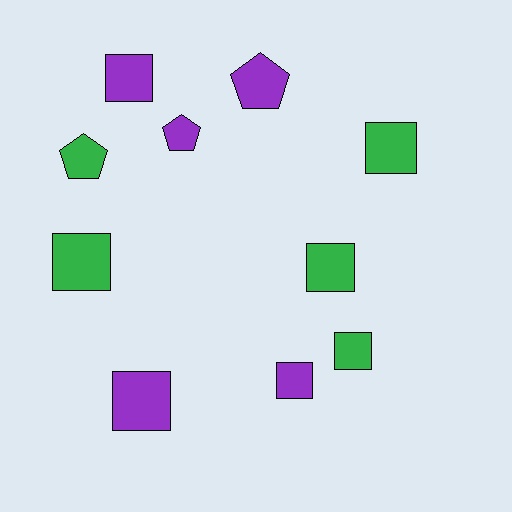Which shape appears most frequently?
Square, with 7 objects.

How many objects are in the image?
There are 10 objects.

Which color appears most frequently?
Green, with 5 objects.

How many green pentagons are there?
There is 1 green pentagon.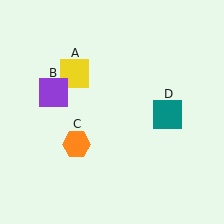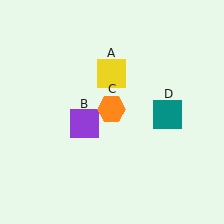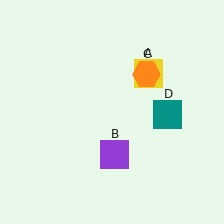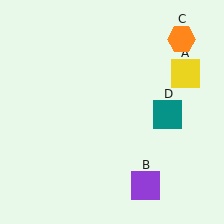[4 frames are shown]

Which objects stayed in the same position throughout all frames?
Teal square (object D) remained stationary.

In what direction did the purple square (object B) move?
The purple square (object B) moved down and to the right.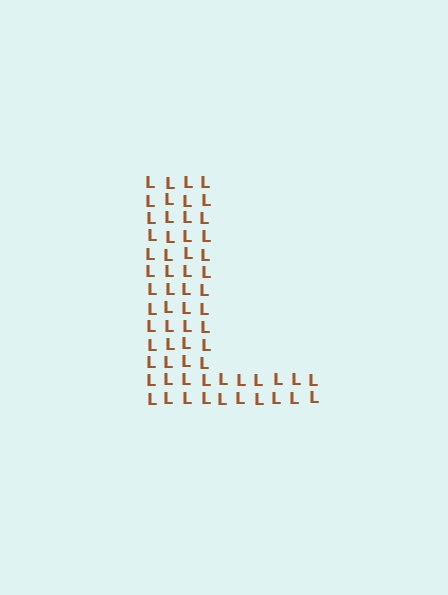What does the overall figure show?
The overall figure shows the letter L.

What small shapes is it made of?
It is made of small letter L's.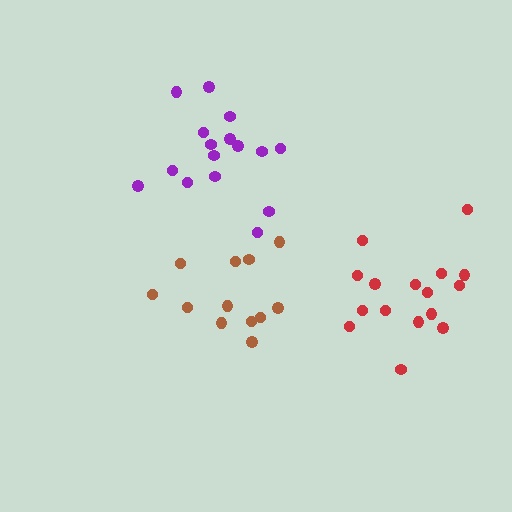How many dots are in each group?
Group 1: 16 dots, Group 2: 16 dots, Group 3: 12 dots (44 total).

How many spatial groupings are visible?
There are 3 spatial groupings.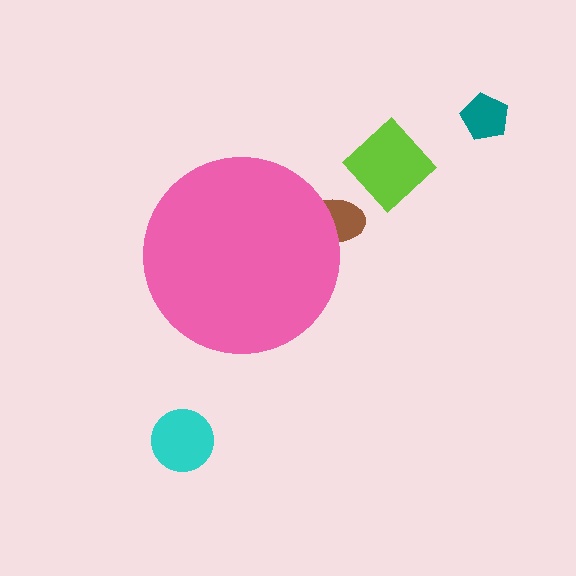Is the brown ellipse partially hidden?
Yes, the brown ellipse is partially hidden behind the pink circle.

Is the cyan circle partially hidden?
No, the cyan circle is fully visible.